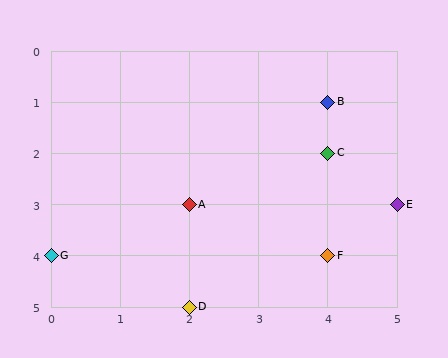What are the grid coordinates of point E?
Point E is at grid coordinates (5, 3).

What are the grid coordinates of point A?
Point A is at grid coordinates (2, 3).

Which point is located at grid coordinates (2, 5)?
Point D is at (2, 5).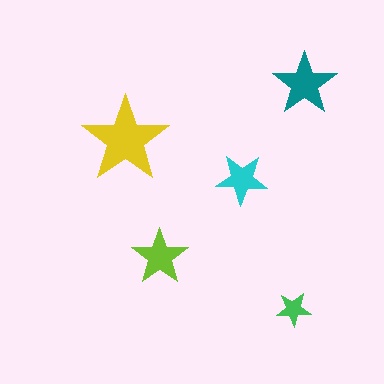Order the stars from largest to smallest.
the yellow one, the teal one, the lime one, the cyan one, the green one.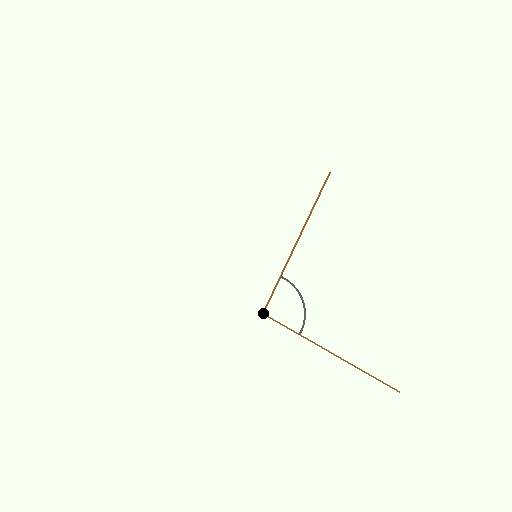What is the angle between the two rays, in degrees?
Approximately 94 degrees.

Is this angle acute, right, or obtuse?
It is approximately a right angle.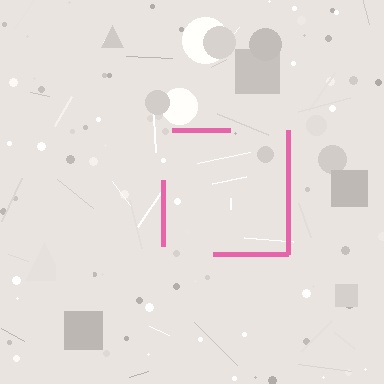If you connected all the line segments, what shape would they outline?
They would outline a square.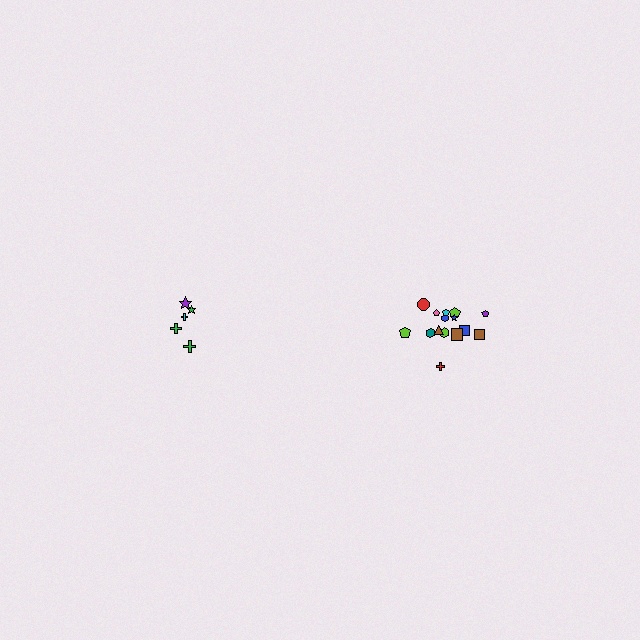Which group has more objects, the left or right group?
The right group.